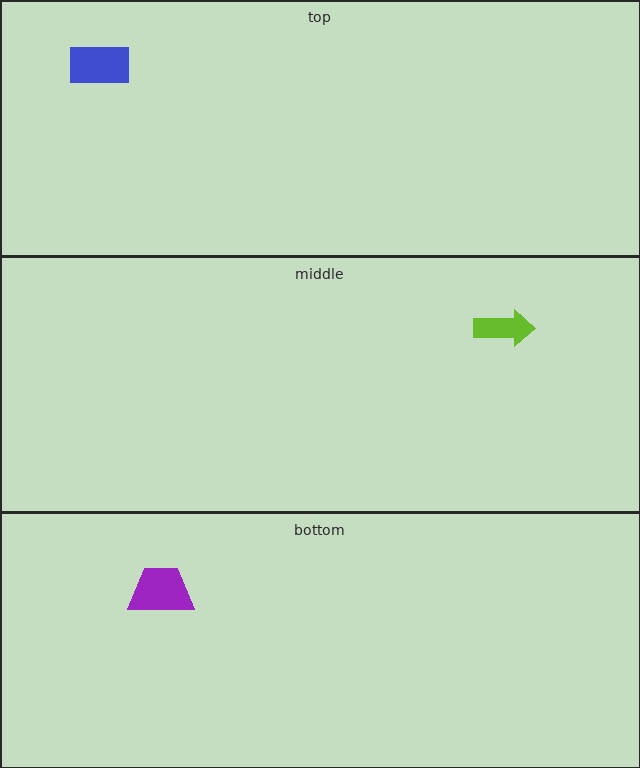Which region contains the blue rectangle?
The top region.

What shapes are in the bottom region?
The purple trapezoid.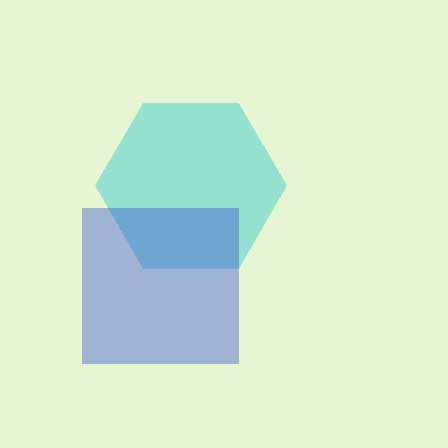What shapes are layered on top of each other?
The layered shapes are: a cyan hexagon, a blue square.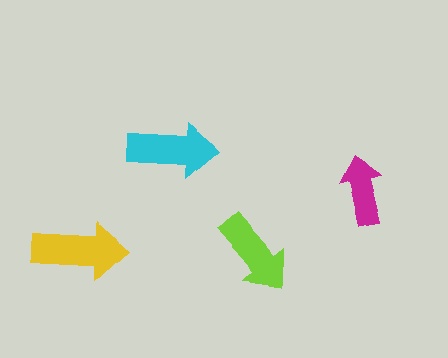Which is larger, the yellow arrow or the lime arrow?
The yellow one.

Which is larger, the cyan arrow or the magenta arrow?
The cyan one.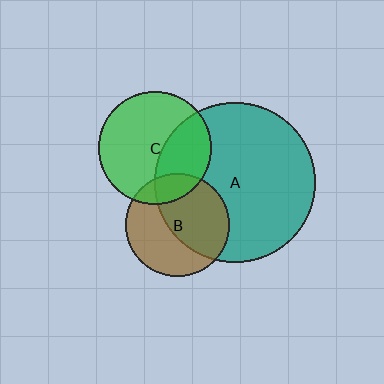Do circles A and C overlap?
Yes.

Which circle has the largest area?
Circle A (teal).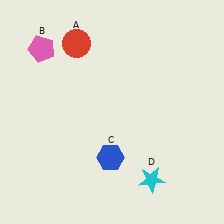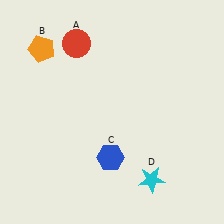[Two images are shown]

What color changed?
The pentagon (B) changed from pink in Image 1 to orange in Image 2.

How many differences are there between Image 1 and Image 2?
There is 1 difference between the two images.